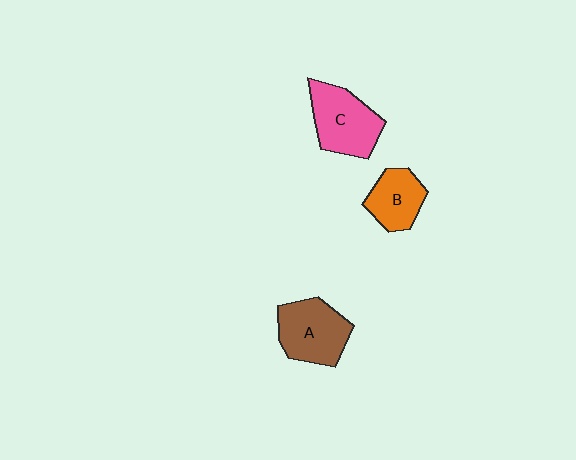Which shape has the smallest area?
Shape B (orange).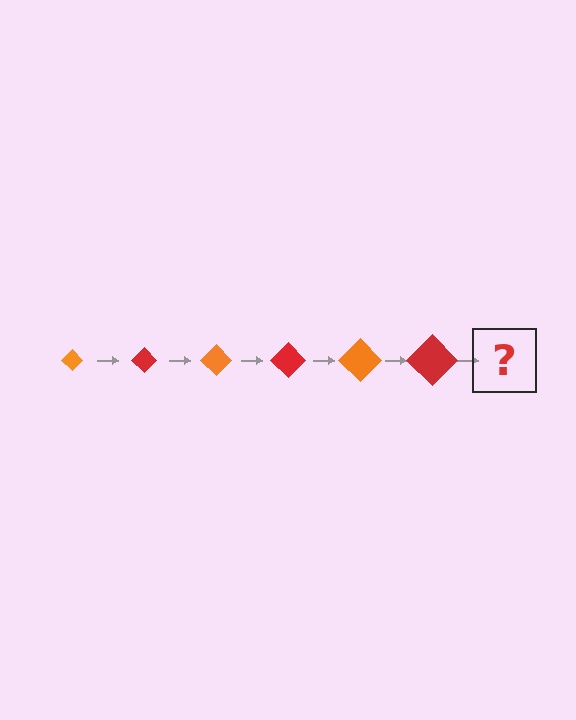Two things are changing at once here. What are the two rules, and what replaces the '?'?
The two rules are that the diamond grows larger each step and the color cycles through orange and red. The '?' should be an orange diamond, larger than the previous one.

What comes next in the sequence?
The next element should be an orange diamond, larger than the previous one.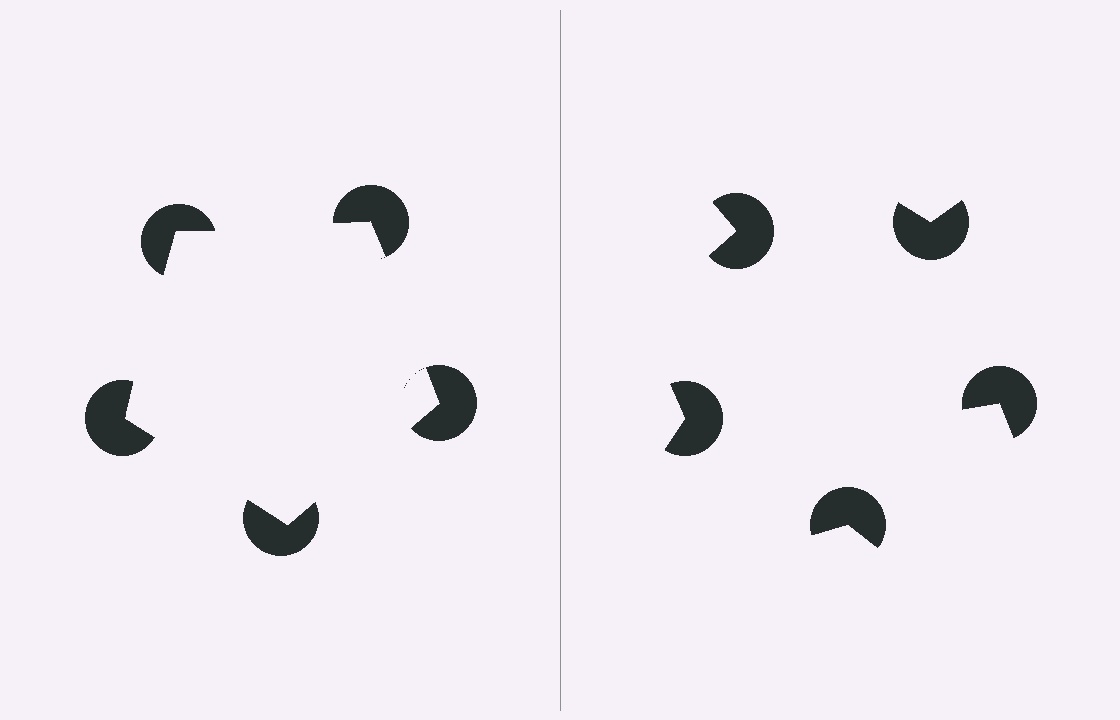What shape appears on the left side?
An illusory pentagon.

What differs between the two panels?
The pac-man discs are positioned identically on both sides; only the wedge orientations differ. On the left they align to a pentagon; on the right they are misaligned.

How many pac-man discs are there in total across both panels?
10 — 5 on each side.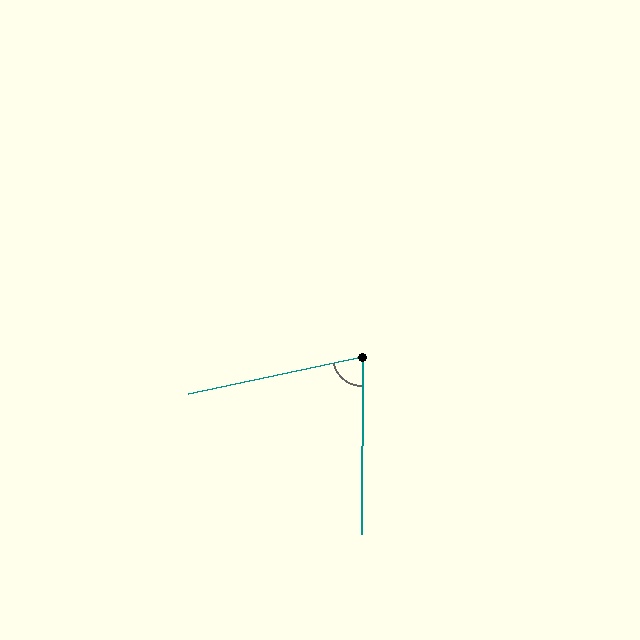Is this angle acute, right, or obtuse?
It is acute.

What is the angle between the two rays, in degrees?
Approximately 78 degrees.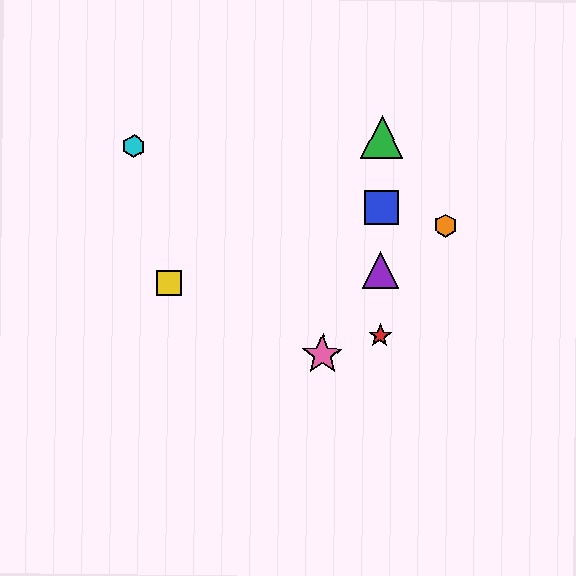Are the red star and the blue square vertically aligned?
Yes, both are at x≈380.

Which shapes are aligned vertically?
The red star, the blue square, the green triangle, the purple triangle are aligned vertically.